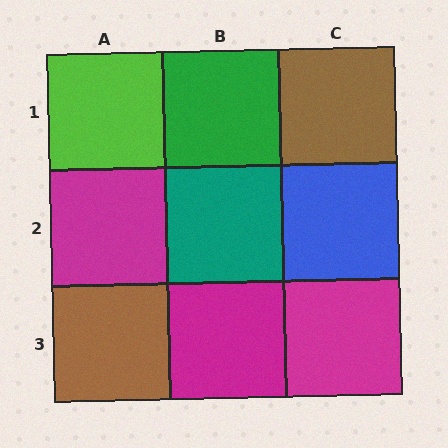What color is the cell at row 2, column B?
Teal.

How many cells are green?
1 cell is green.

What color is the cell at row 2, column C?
Blue.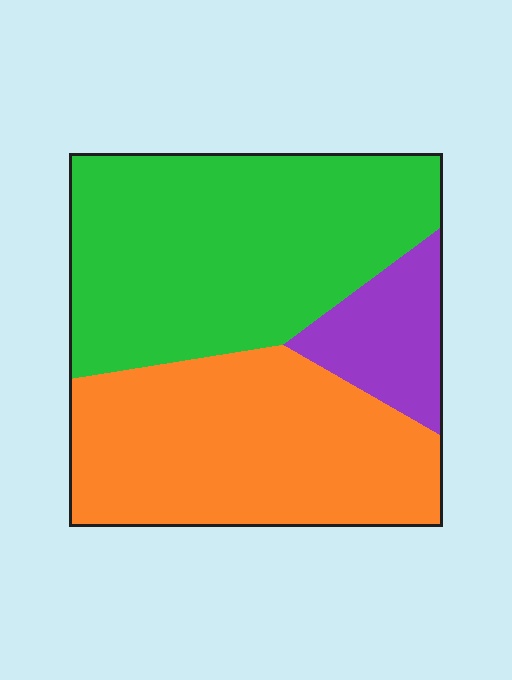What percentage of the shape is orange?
Orange covers 41% of the shape.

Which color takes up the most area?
Green, at roughly 45%.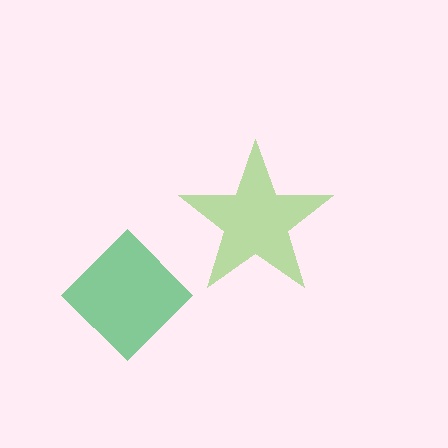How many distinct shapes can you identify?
There are 2 distinct shapes: a lime star, a green diamond.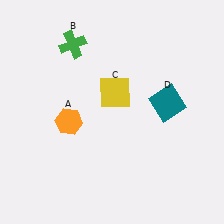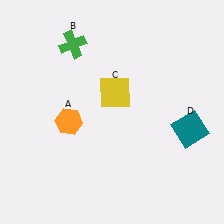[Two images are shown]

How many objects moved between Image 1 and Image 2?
1 object moved between the two images.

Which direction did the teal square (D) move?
The teal square (D) moved down.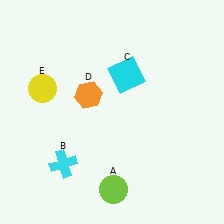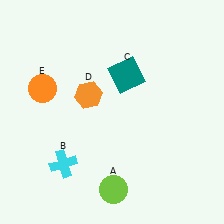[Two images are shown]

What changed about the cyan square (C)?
In Image 1, C is cyan. In Image 2, it changed to teal.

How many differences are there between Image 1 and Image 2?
There are 2 differences between the two images.